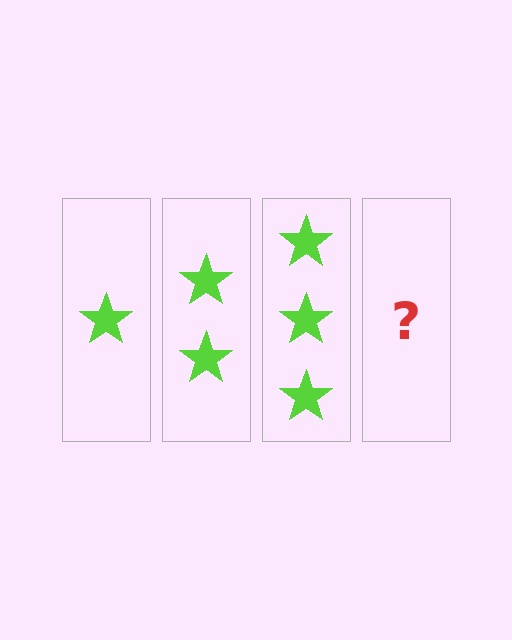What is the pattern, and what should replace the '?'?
The pattern is that each step adds one more star. The '?' should be 4 stars.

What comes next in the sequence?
The next element should be 4 stars.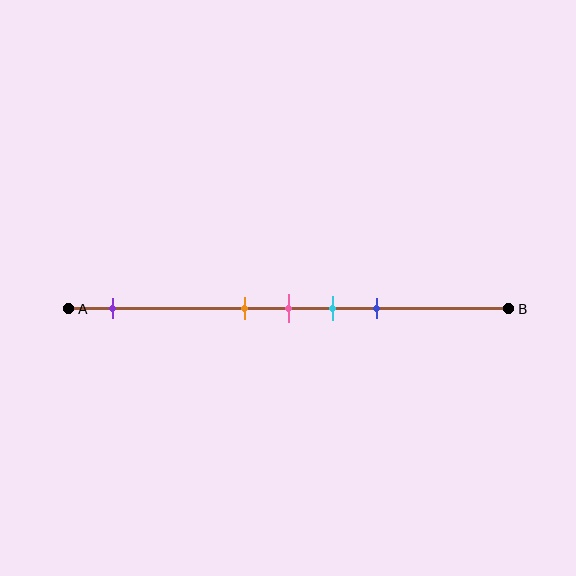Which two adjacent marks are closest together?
The orange and pink marks are the closest adjacent pair.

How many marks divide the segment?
There are 5 marks dividing the segment.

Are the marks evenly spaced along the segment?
No, the marks are not evenly spaced.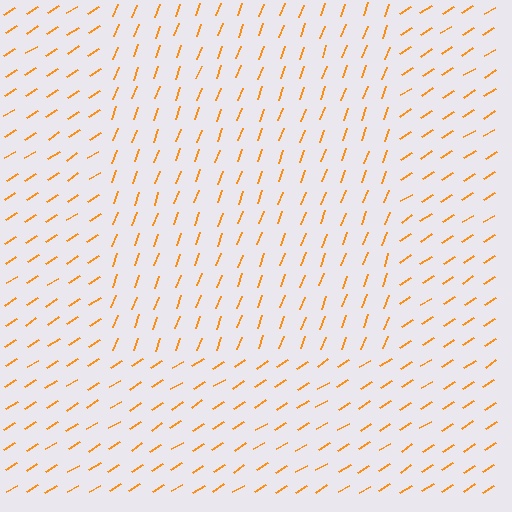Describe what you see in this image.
The image is filled with small orange line segments. A rectangle region in the image has lines oriented differently from the surrounding lines, creating a visible texture boundary.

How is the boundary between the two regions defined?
The boundary is defined purely by a change in line orientation (approximately 38 degrees difference). All lines are the same color and thickness.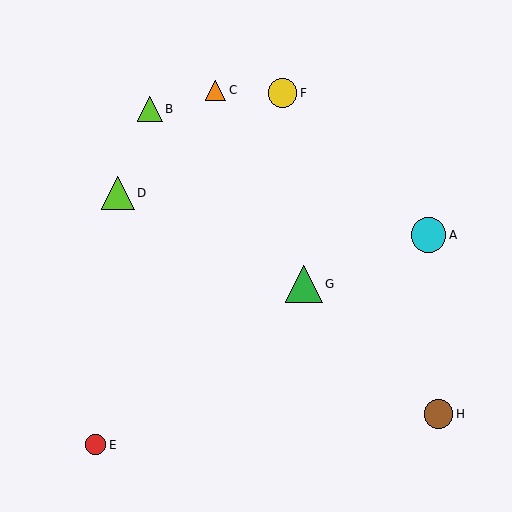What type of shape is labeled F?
Shape F is a yellow circle.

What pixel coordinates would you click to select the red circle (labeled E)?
Click at (96, 445) to select the red circle E.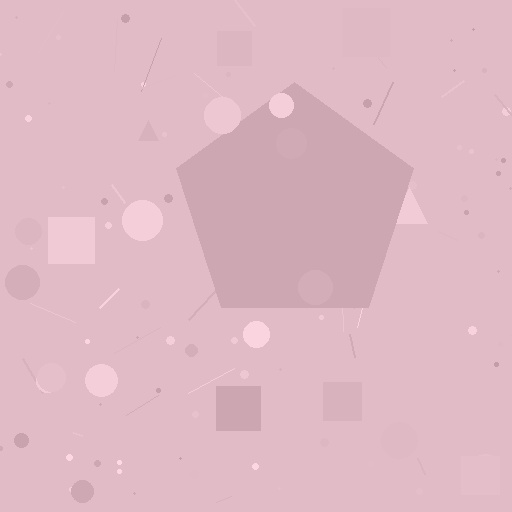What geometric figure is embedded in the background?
A pentagon is embedded in the background.